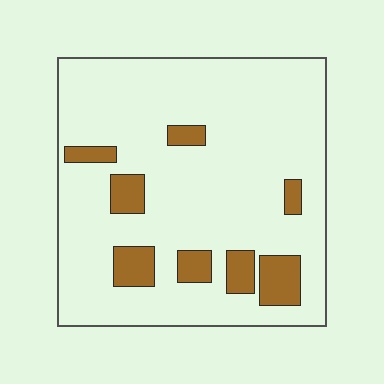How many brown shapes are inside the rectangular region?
8.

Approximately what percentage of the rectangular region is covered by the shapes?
Approximately 15%.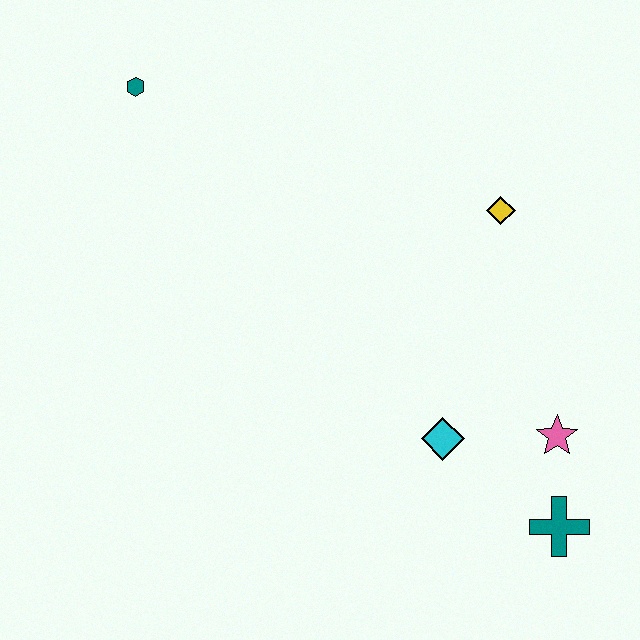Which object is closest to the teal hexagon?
The yellow diamond is closest to the teal hexagon.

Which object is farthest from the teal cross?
The teal hexagon is farthest from the teal cross.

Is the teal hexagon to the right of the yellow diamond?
No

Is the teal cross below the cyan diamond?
Yes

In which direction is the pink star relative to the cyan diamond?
The pink star is to the right of the cyan diamond.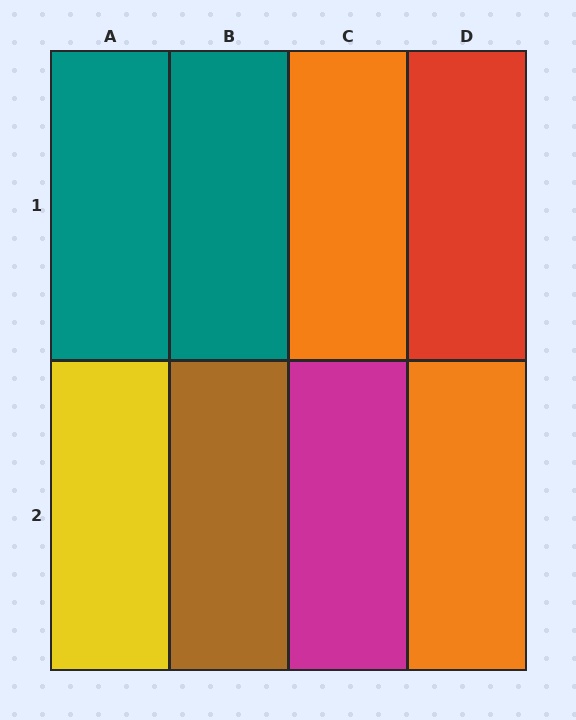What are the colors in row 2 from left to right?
Yellow, brown, magenta, orange.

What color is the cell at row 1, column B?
Teal.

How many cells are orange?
2 cells are orange.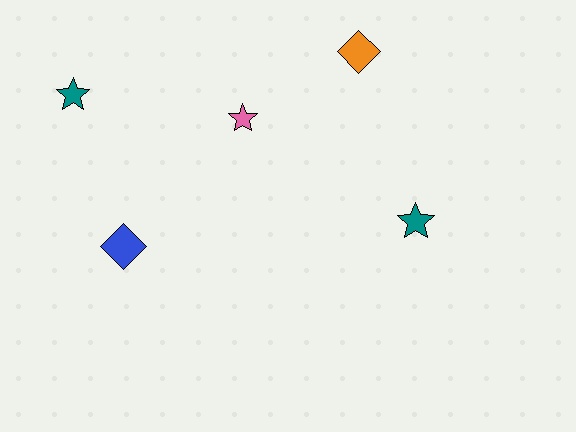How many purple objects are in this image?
There are no purple objects.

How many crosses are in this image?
There are no crosses.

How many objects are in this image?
There are 5 objects.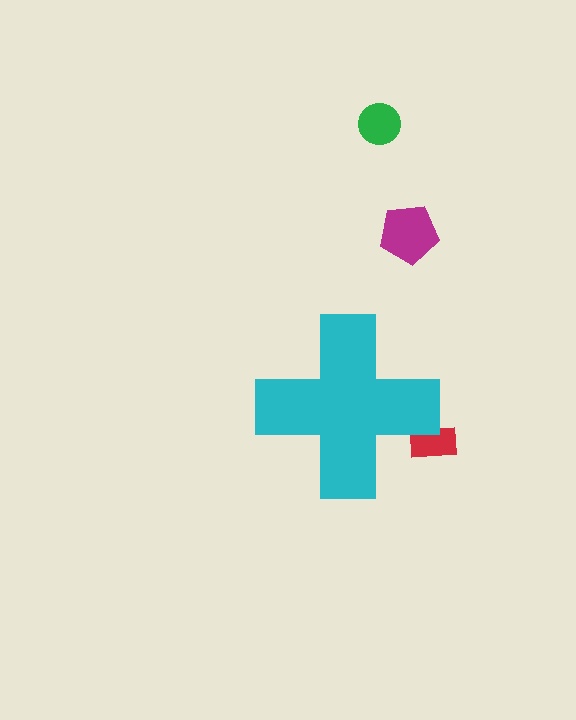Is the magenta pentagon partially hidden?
No, the magenta pentagon is fully visible.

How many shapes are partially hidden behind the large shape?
1 shape is partially hidden.